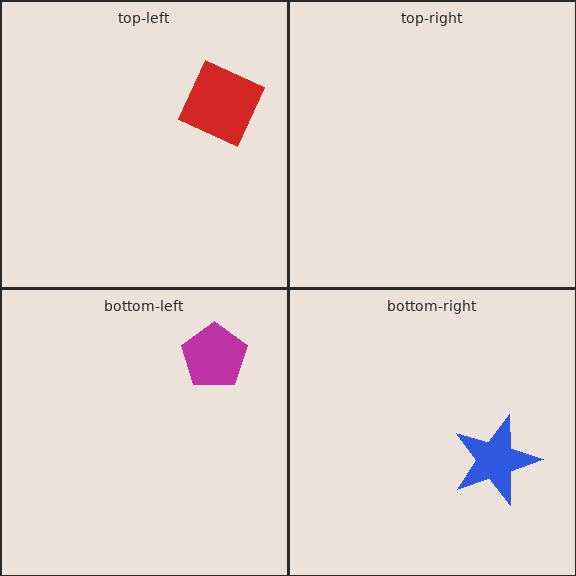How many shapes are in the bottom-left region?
1.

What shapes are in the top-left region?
The red square.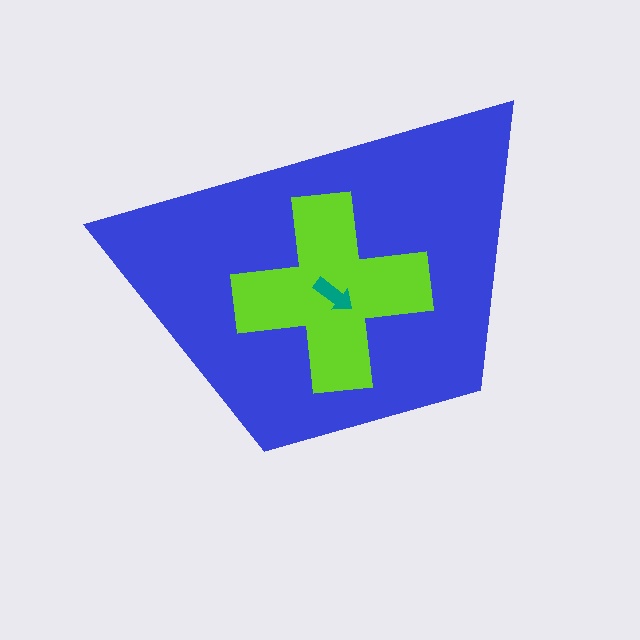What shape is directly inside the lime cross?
The teal arrow.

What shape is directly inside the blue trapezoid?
The lime cross.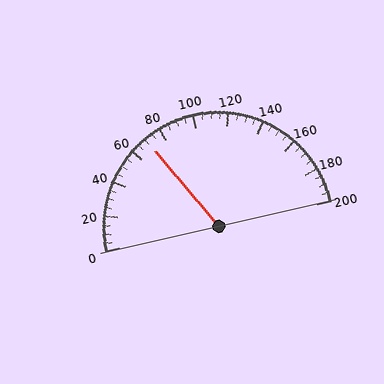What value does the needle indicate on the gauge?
The needle indicates approximately 70.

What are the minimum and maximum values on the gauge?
The gauge ranges from 0 to 200.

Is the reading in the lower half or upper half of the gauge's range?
The reading is in the lower half of the range (0 to 200).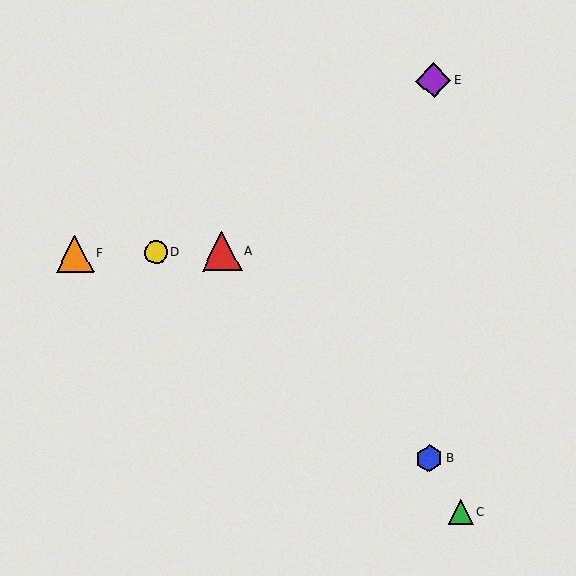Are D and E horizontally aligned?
No, D is at y≈252 and E is at y≈80.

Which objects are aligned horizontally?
Objects A, D, F are aligned horizontally.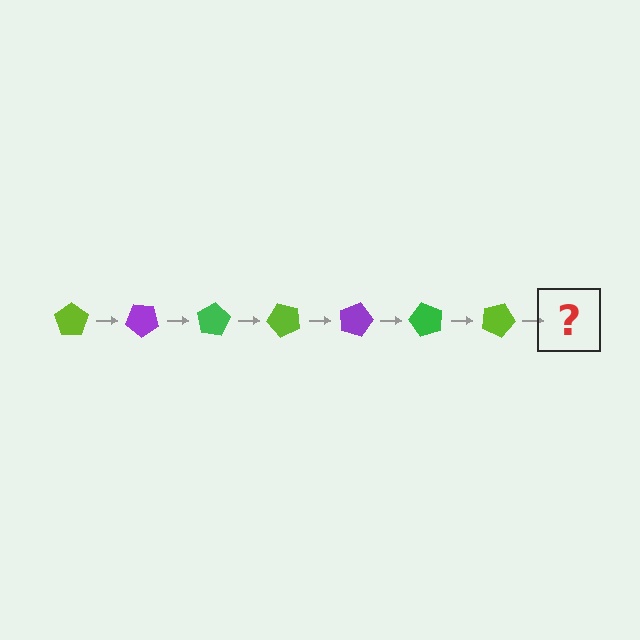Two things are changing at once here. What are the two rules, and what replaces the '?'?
The two rules are that it rotates 40 degrees each step and the color cycles through lime, purple, and green. The '?' should be a purple pentagon, rotated 280 degrees from the start.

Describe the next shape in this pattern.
It should be a purple pentagon, rotated 280 degrees from the start.